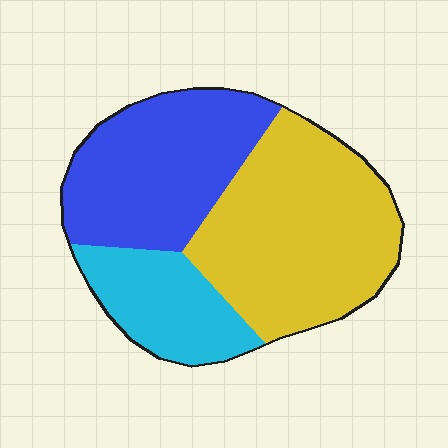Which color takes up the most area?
Yellow, at roughly 45%.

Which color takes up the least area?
Cyan, at roughly 20%.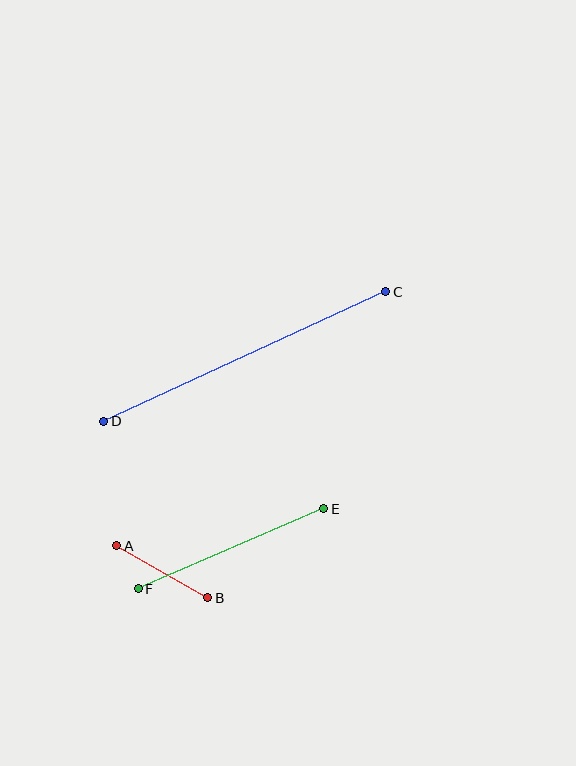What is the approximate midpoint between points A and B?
The midpoint is at approximately (162, 572) pixels.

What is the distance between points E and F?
The distance is approximately 202 pixels.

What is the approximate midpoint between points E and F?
The midpoint is at approximately (231, 549) pixels.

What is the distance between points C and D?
The distance is approximately 310 pixels.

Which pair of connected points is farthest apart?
Points C and D are farthest apart.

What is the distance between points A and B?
The distance is approximately 105 pixels.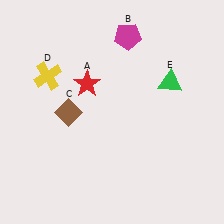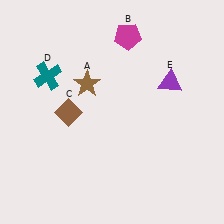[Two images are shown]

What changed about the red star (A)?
In Image 1, A is red. In Image 2, it changed to brown.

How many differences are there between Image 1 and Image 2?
There are 3 differences between the two images.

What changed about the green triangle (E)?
In Image 1, E is green. In Image 2, it changed to purple.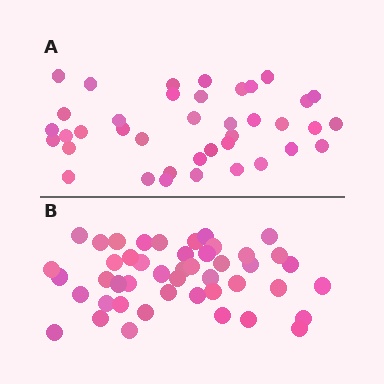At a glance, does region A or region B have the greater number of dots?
Region B (the bottom region) has more dots.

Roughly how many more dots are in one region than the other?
Region B has roughly 8 or so more dots than region A.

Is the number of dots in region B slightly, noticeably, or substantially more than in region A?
Region B has only slightly more — the two regions are fairly close. The ratio is roughly 1.2 to 1.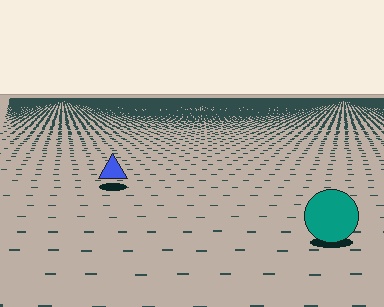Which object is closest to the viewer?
The teal circle is closest. The texture marks near it are larger and more spread out.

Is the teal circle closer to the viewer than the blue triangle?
Yes. The teal circle is closer — you can tell from the texture gradient: the ground texture is coarser near it.